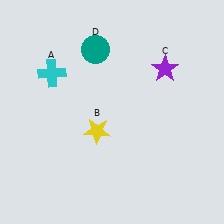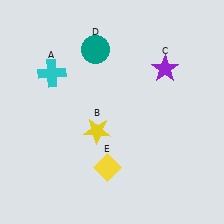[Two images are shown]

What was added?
A yellow diamond (E) was added in Image 2.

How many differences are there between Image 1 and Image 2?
There is 1 difference between the two images.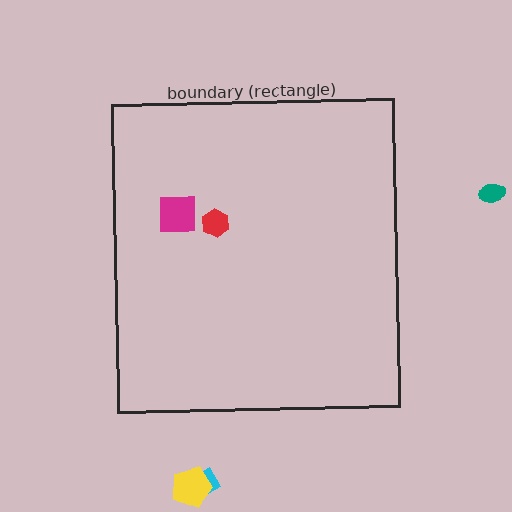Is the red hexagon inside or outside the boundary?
Inside.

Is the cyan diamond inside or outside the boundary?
Outside.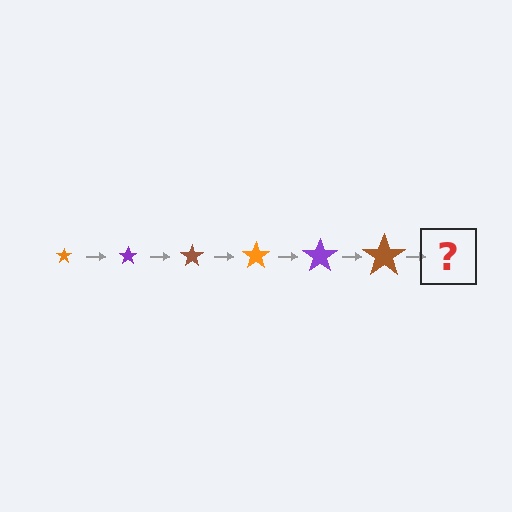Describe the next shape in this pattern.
It should be an orange star, larger than the previous one.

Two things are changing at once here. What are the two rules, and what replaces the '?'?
The two rules are that the star grows larger each step and the color cycles through orange, purple, and brown. The '?' should be an orange star, larger than the previous one.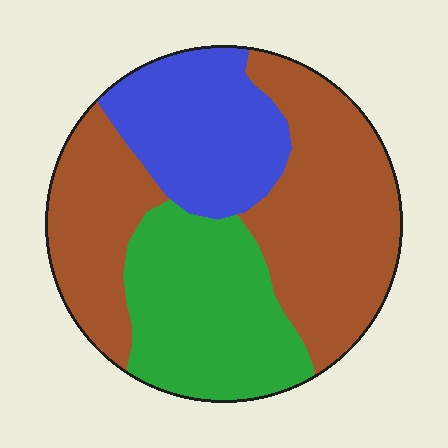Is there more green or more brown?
Brown.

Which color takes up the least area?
Blue, at roughly 25%.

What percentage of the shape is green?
Green covers 28% of the shape.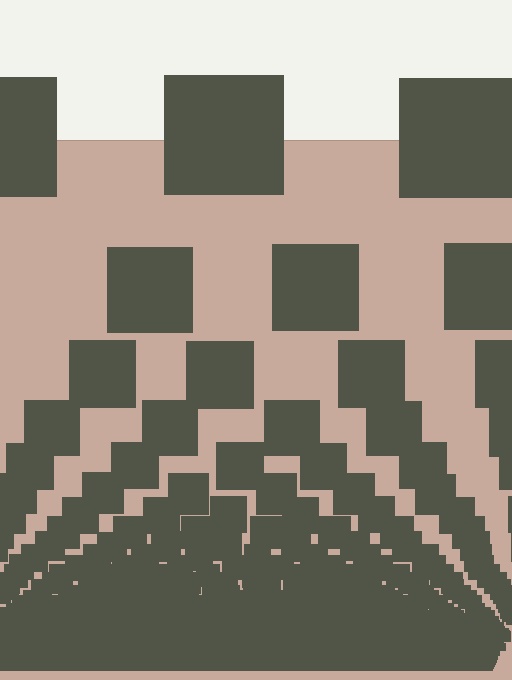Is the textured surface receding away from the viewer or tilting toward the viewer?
The surface appears to tilt toward the viewer. Texture elements get larger and sparser toward the top.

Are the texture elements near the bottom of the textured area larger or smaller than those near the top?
Smaller. The gradient is inverted — elements near the bottom are smaller and denser.